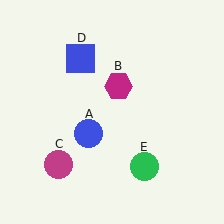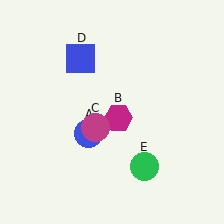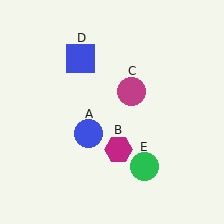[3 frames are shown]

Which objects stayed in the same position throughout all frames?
Blue circle (object A) and blue square (object D) and green circle (object E) remained stationary.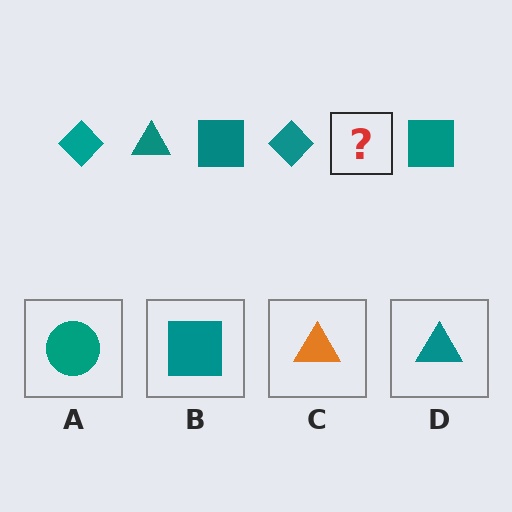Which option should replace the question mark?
Option D.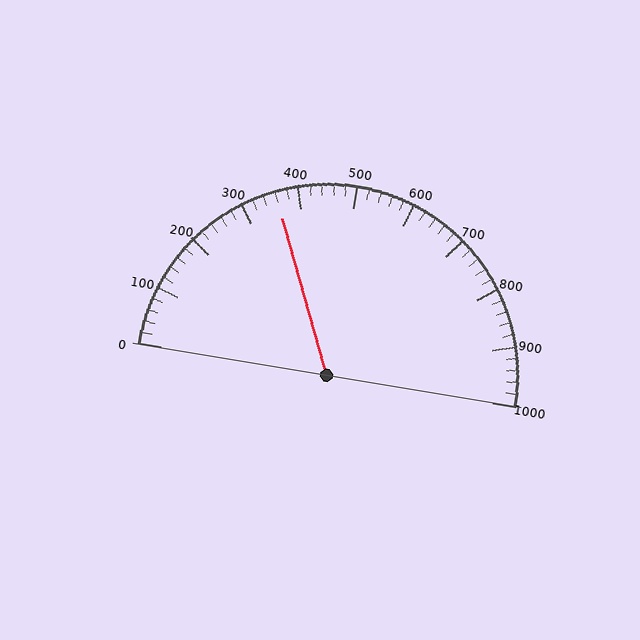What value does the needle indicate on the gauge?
The needle indicates approximately 360.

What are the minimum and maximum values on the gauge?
The gauge ranges from 0 to 1000.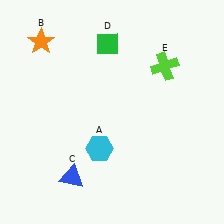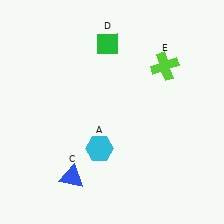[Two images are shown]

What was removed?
The orange star (B) was removed in Image 2.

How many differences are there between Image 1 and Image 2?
There is 1 difference between the two images.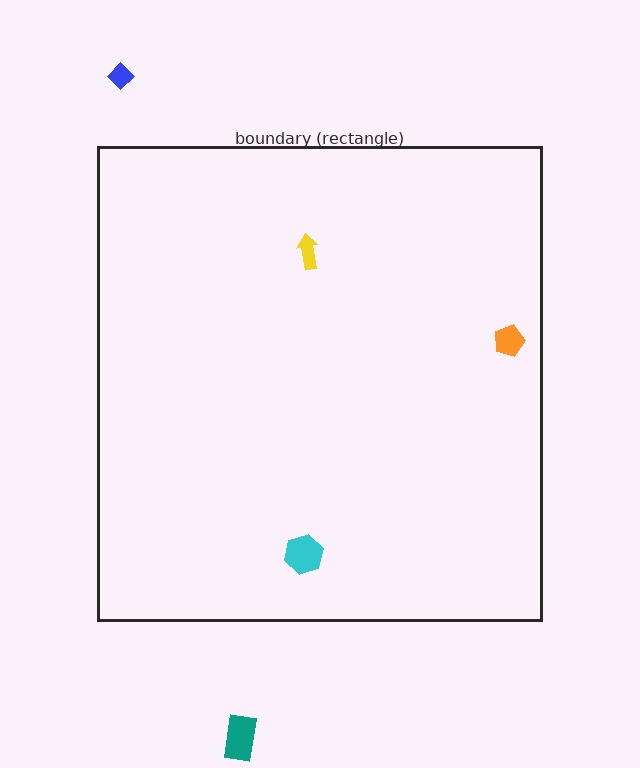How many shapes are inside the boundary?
3 inside, 2 outside.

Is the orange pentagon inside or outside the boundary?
Inside.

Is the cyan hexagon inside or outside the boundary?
Inside.